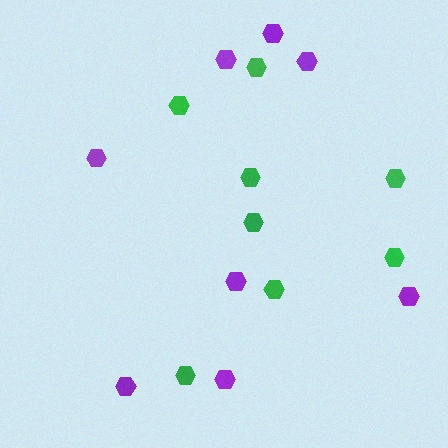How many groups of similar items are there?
There are 2 groups: one group of purple hexagons (8) and one group of green hexagons (8).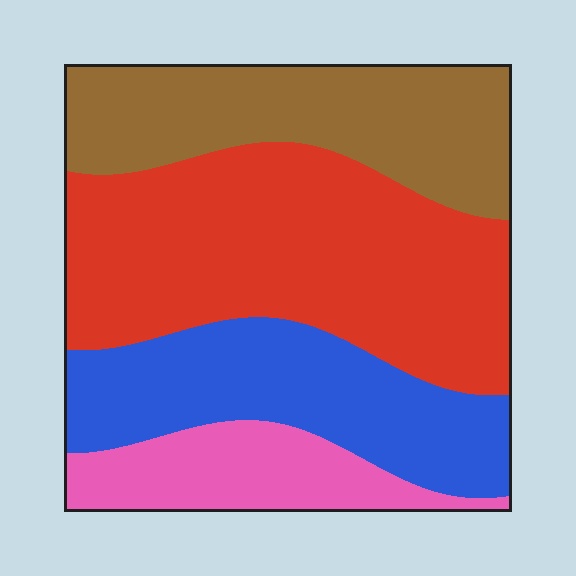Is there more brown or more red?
Red.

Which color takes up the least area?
Pink, at roughly 15%.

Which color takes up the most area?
Red, at roughly 40%.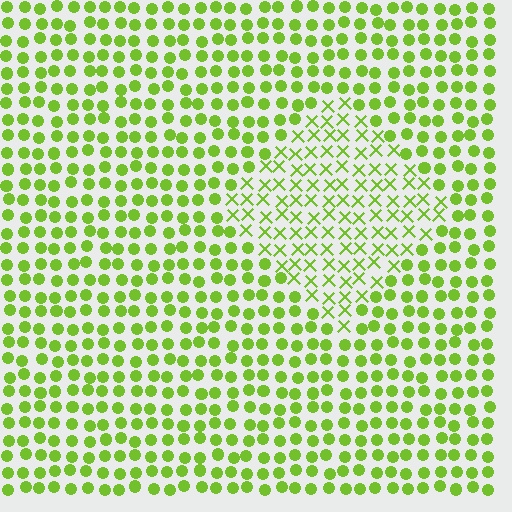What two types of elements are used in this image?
The image uses X marks inside the diamond region and circles outside it.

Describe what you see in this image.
The image is filled with small lime elements arranged in a uniform grid. A diamond-shaped region contains X marks, while the surrounding area contains circles. The boundary is defined purely by the change in element shape.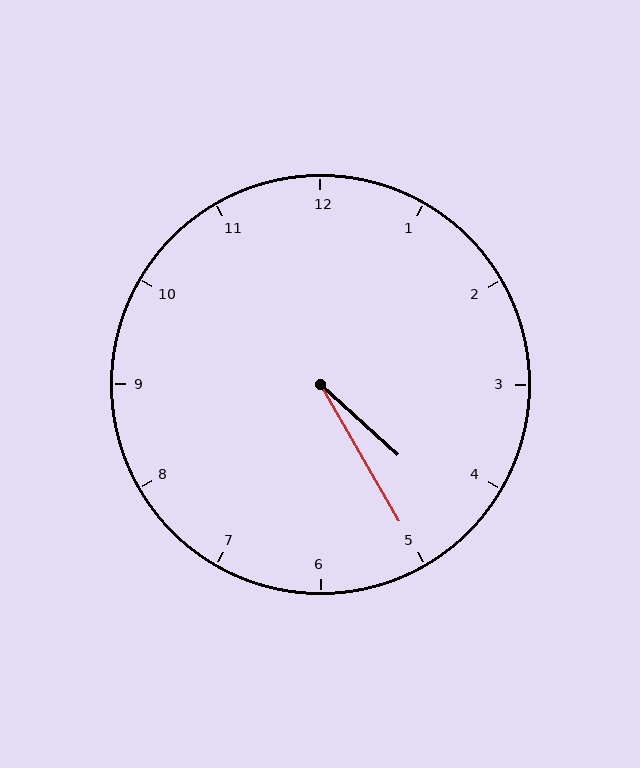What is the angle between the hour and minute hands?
Approximately 18 degrees.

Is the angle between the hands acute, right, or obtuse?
It is acute.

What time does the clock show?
4:25.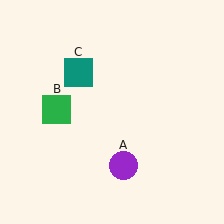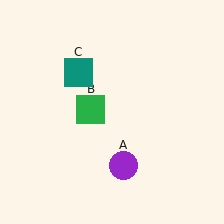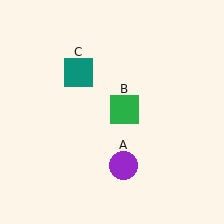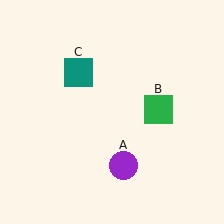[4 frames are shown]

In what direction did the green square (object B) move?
The green square (object B) moved right.